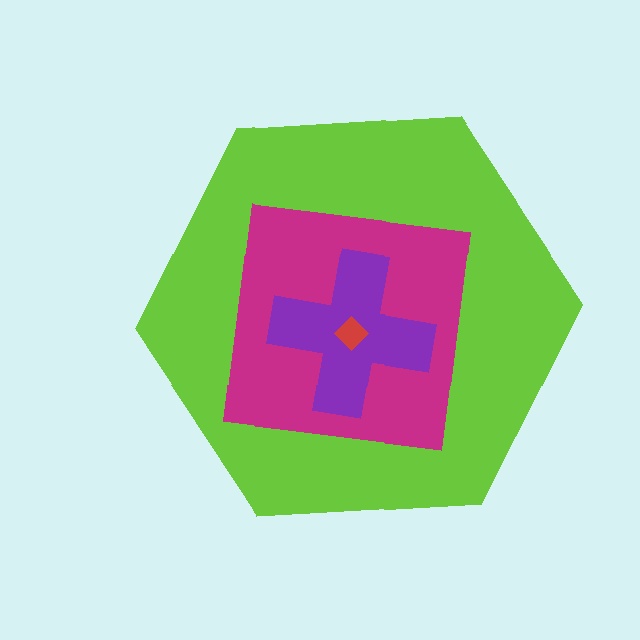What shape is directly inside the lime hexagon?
The magenta square.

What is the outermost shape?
The lime hexagon.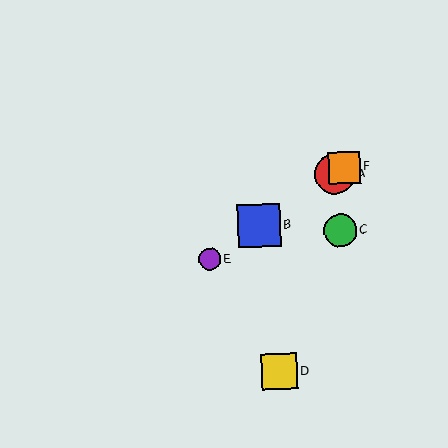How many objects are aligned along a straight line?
4 objects (A, B, E, F) are aligned along a straight line.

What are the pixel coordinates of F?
Object F is at (344, 168).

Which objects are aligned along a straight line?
Objects A, B, E, F are aligned along a straight line.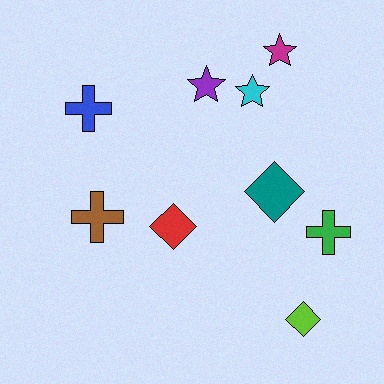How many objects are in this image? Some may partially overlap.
There are 9 objects.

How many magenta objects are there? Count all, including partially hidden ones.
There is 1 magenta object.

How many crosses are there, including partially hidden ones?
There are 3 crosses.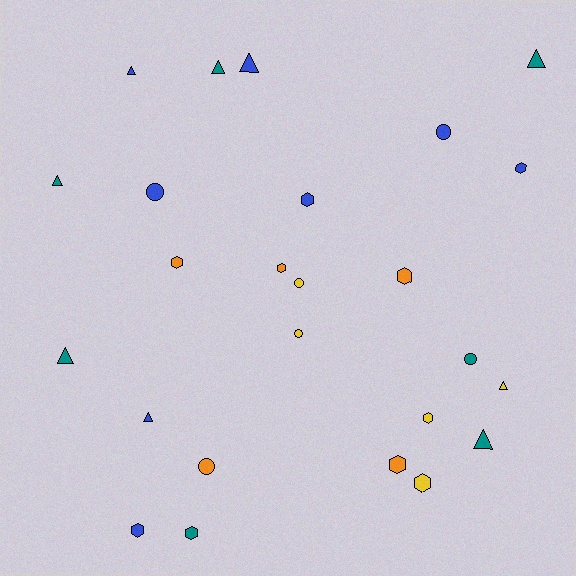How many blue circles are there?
There are 2 blue circles.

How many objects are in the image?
There are 25 objects.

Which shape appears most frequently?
Hexagon, with 10 objects.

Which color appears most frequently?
Blue, with 8 objects.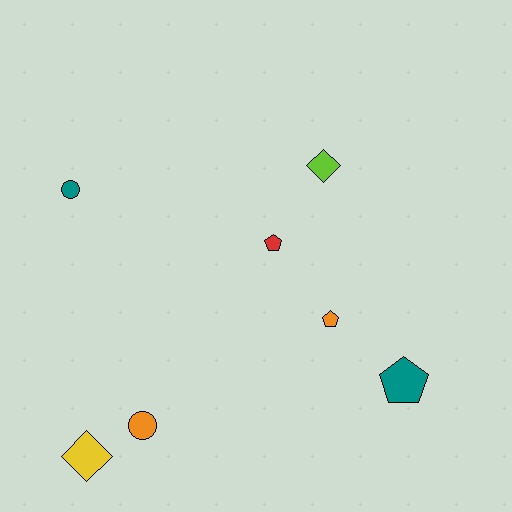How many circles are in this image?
There are 2 circles.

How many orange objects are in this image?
There are 2 orange objects.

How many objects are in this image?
There are 7 objects.